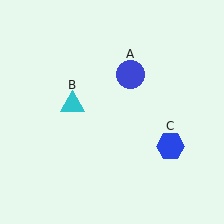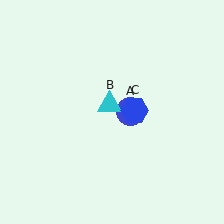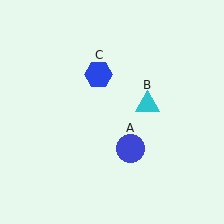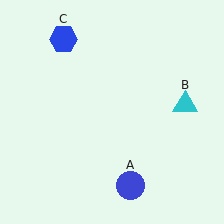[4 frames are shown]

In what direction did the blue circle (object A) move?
The blue circle (object A) moved down.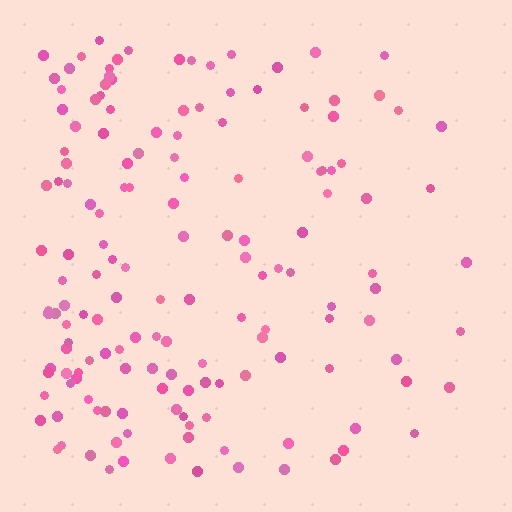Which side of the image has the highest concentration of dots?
The left.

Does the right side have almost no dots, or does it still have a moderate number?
Still a moderate number, just noticeably fewer than the left.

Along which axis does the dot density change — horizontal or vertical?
Horizontal.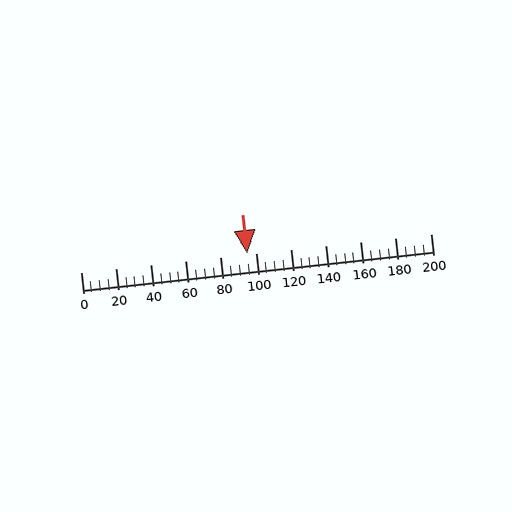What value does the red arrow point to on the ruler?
The red arrow points to approximately 95.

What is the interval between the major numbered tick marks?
The major tick marks are spaced 20 units apart.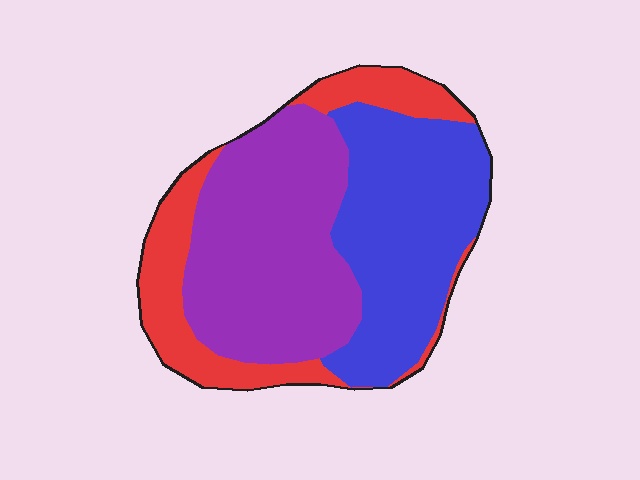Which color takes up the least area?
Red, at roughly 25%.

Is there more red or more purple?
Purple.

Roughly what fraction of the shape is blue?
Blue covers roughly 35% of the shape.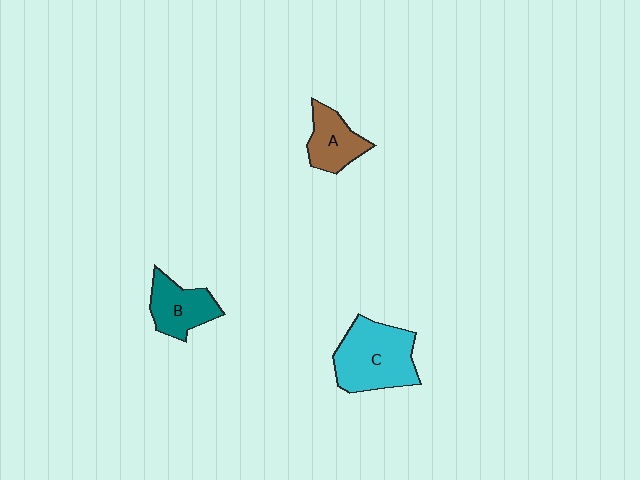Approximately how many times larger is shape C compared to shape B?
Approximately 1.6 times.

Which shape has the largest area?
Shape C (cyan).